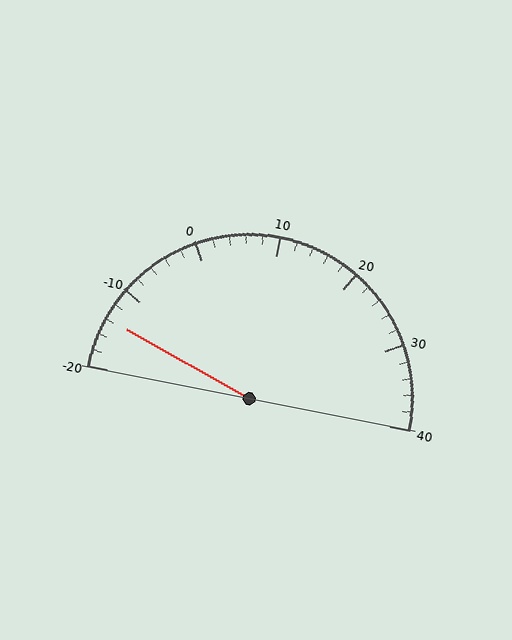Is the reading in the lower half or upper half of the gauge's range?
The reading is in the lower half of the range (-20 to 40).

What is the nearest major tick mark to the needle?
The nearest major tick mark is -10.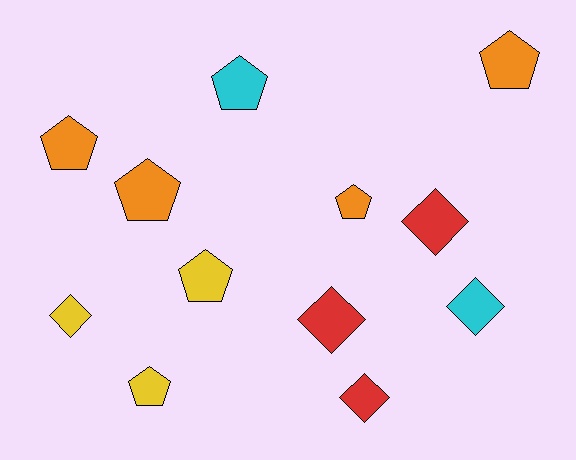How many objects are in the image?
There are 12 objects.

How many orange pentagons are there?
There are 4 orange pentagons.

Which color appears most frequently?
Orange, with 4 objects.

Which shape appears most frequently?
Pentagon, with 7 objects.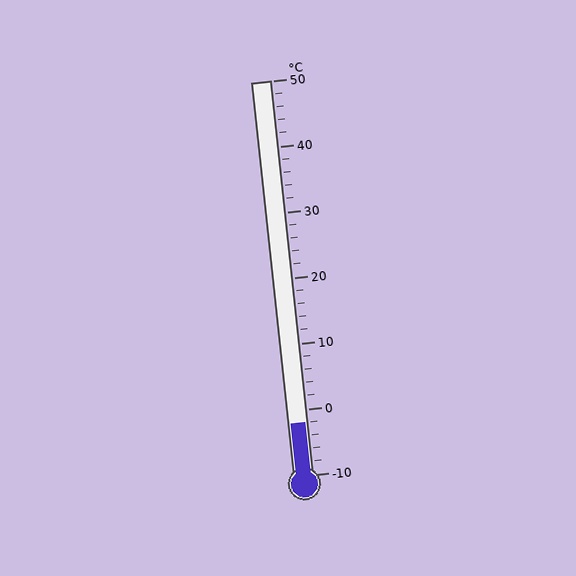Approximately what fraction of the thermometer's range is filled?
The thermometer is filled to approximately 15% of its range.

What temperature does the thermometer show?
The thermometer shows approximately -2°C.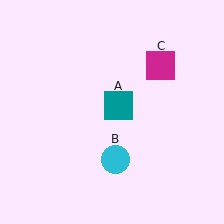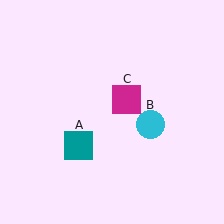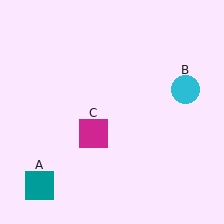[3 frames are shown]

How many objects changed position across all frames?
3 objects changed position: teal square (object A), cyan circle (object B), magenta square (object C).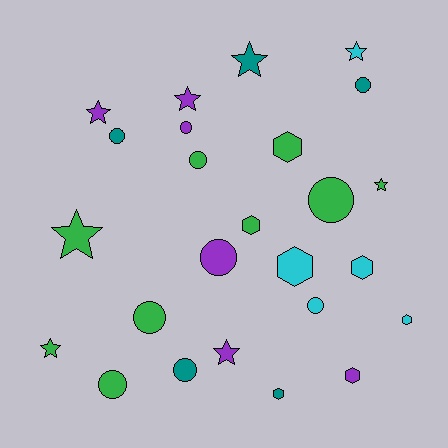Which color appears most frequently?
Green, with 9 objects.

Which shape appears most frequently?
Circle, with 10 objects.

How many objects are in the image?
There are 25 objects.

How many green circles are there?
There are 4 green circles.